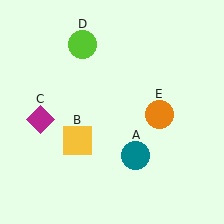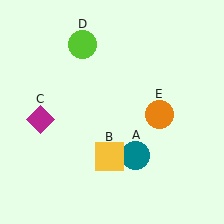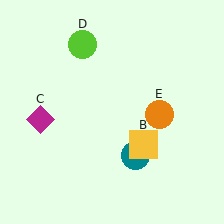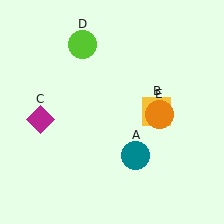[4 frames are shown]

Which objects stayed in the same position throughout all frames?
Teal circle (object A) and magenta diamond (object C) and lime circle (object D) and orange circle (object E) remained stationary.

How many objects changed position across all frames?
1 object changed position: yellow square (object B).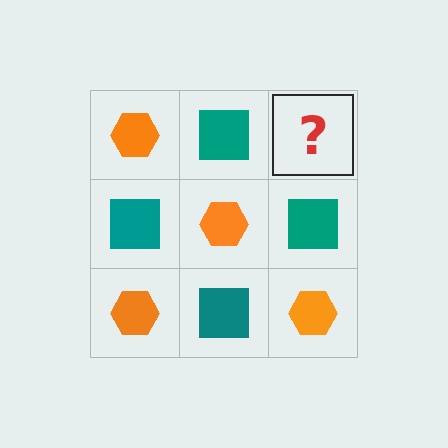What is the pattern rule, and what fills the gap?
The rule is that it alternates orange hexagon and teal square in a checkerboard pattern. The gap should be filled with an orange hexagon.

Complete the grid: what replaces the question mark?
The question mark should be replaced with an orange hexagon.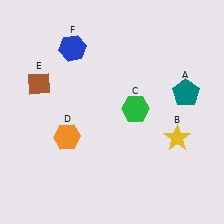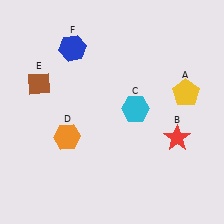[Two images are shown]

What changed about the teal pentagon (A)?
In Image 1, A is teal. In Image 2, it changed to yellow.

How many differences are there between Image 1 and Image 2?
There are 3 differences between the two images.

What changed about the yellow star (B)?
In Image 1, B is yellow. In Image 2, it changed to red.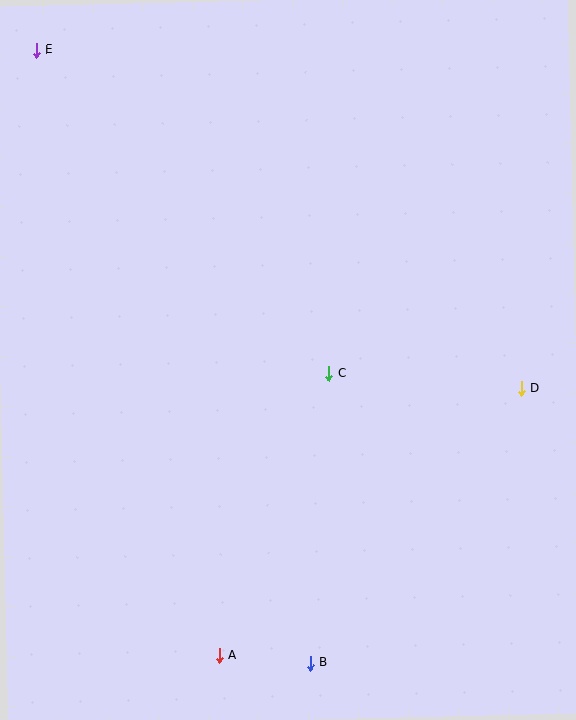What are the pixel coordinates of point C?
Point C is at (329, 373).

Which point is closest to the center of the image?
Point C at (329, 373) is closest to the center.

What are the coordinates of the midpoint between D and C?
The midpoint between D and C is at (425, 381).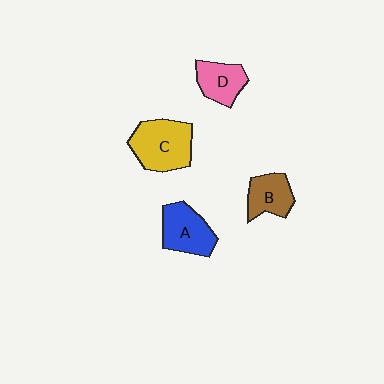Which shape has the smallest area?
Shape D (pink).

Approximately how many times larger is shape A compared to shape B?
Approximately 1.3 times.